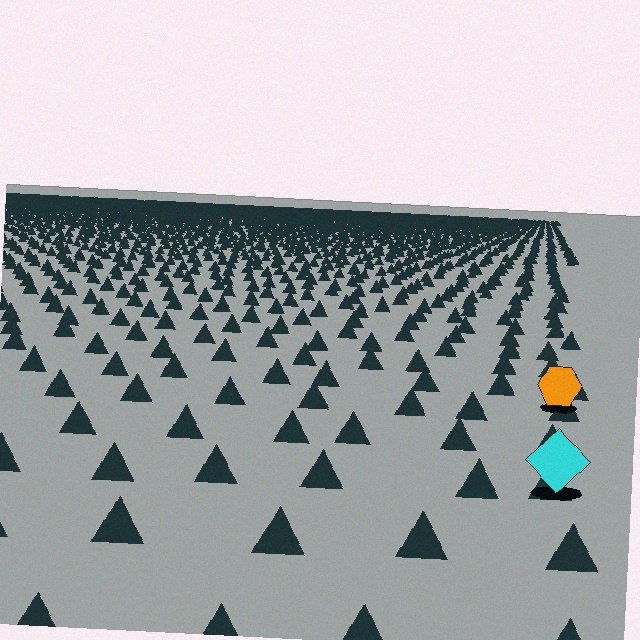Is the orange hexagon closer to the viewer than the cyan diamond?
No. The cyan diamond is closer — you can tell from the texture gradient: the ground texture is coarser near it.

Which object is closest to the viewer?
The cyan diamond is closest. The texture marks near it are larger and more spread out.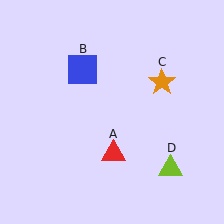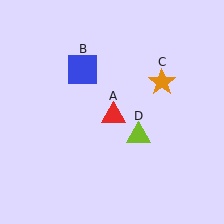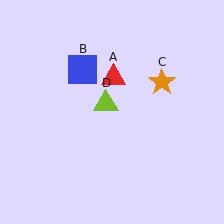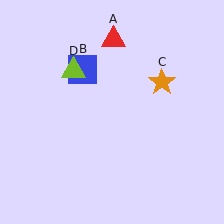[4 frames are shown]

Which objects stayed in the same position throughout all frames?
Blue square (object B) and orange star (object C) remained stationary.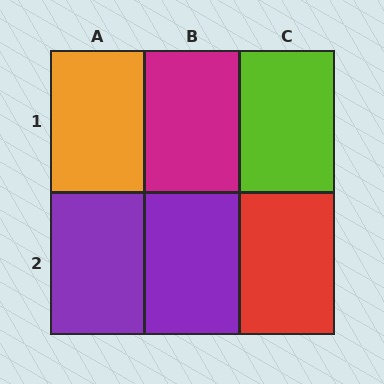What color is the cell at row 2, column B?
Purple.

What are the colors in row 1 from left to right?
Orange, magenta, lime.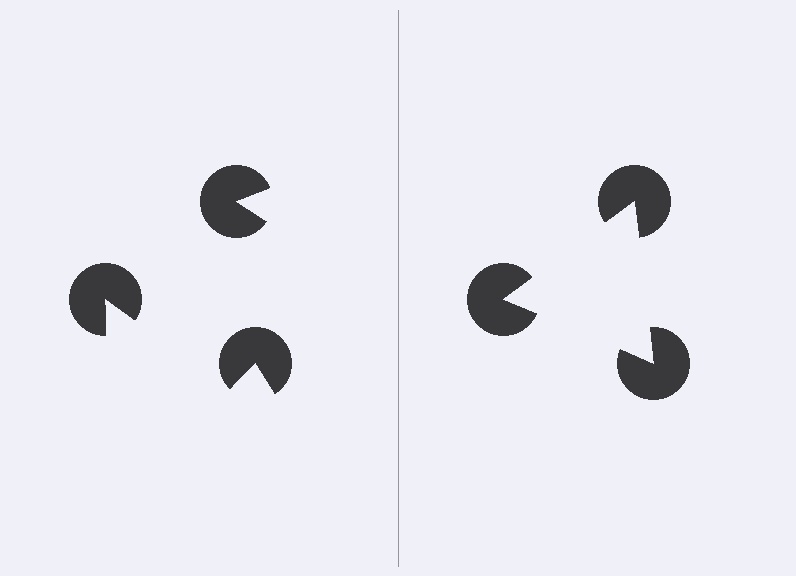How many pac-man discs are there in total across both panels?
6 — 3 on each side.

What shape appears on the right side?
An illusory triangle.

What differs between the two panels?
The pac-man discs are positioned identically on both sides; only the wedge orientations differ. On the right they align to a triangle; on the left they are misaligned.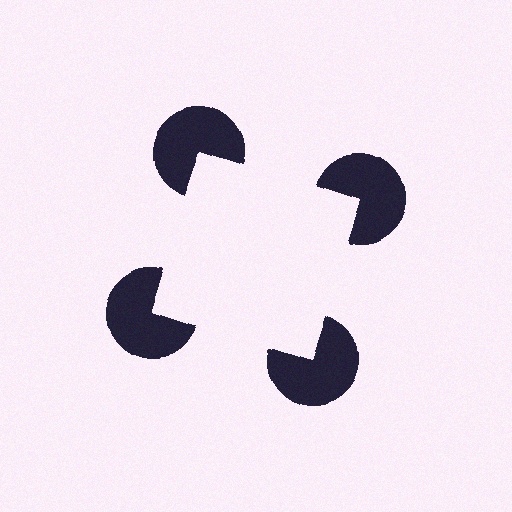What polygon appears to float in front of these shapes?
An illusory square — its edges are inferred from the aligned wedge cuts in the pac-man discs, not physically drawn.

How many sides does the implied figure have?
4 sides.